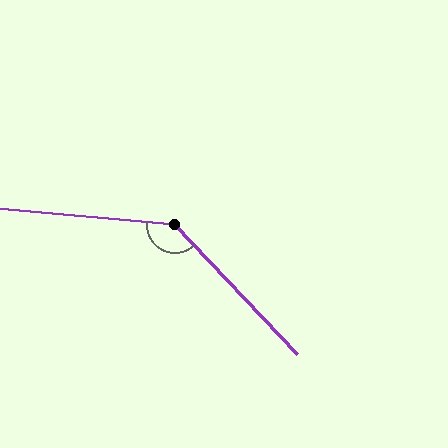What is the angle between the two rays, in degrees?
Approximately 139 degrees.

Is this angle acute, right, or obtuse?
It is obtuse.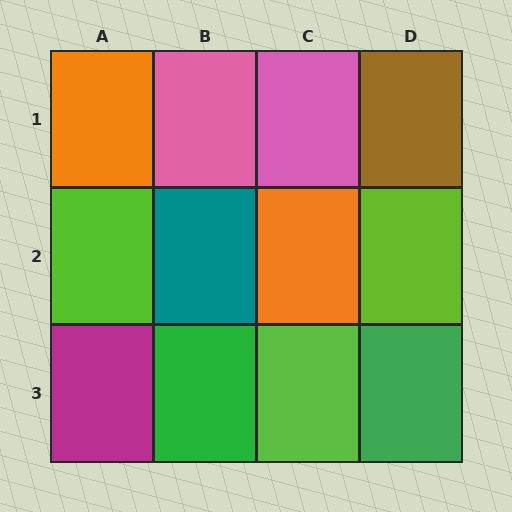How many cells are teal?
1 cell is teal.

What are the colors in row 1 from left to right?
Orange, pink, pink, brown.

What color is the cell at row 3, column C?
Lime.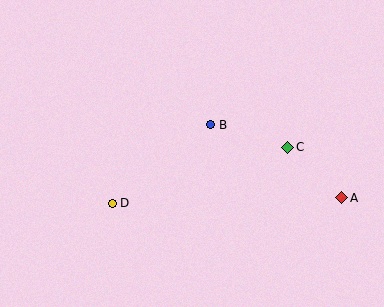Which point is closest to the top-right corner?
Point C is closest to the top-right corner.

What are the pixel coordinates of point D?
Point D is at (112, 203).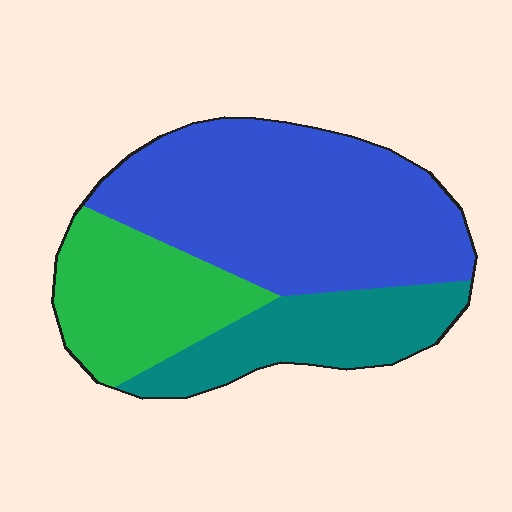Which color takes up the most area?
Blue, at roughly 55%.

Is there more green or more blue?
Blue.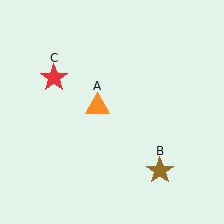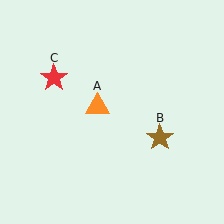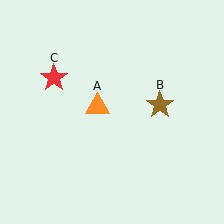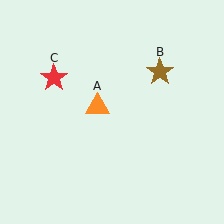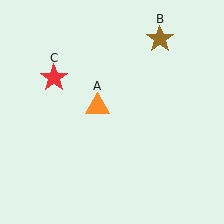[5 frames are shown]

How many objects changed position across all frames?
1 object changed position: brown star (object B).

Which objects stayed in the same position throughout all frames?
Orange triangle (object A) and red star (object C) remained stationary.